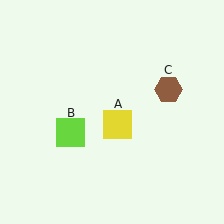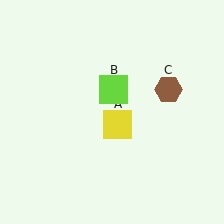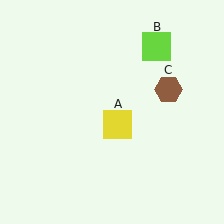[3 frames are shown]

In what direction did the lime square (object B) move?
The lime square (object B) moved up and to the right.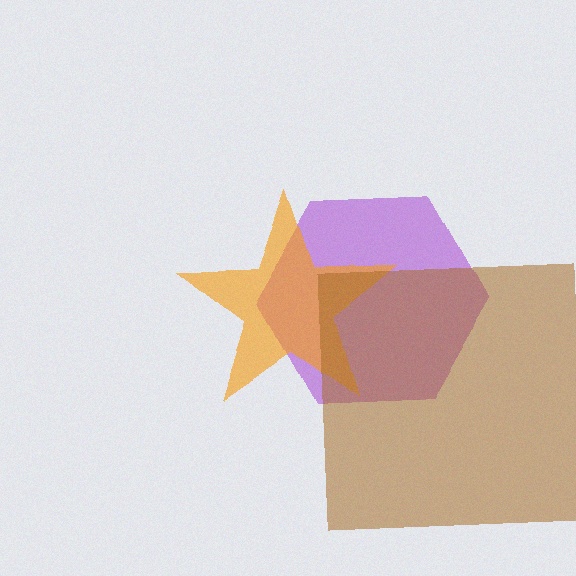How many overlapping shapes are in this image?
There are 3 overlapping shapes in the image.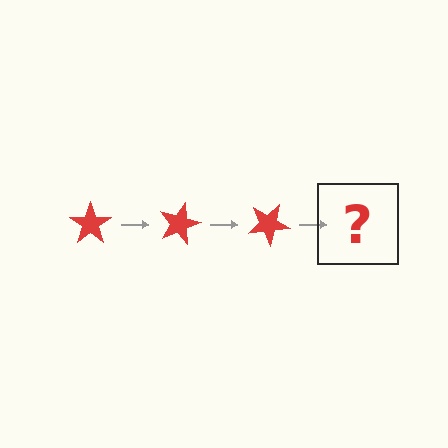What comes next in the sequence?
The next element should be a red star rotated 45 degrees.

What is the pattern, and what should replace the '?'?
The pattern is that the star rotates 15 degrees each step. The '?' should be a red star rotated 45 degrees.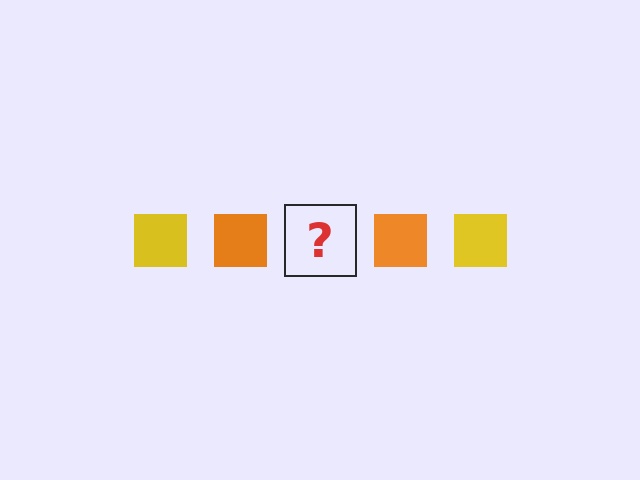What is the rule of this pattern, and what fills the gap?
The rule is that the pattern cycles through yellow, orange squares. The gap should be filled with a yellow square.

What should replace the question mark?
The question mark should be replaced with a yellow square.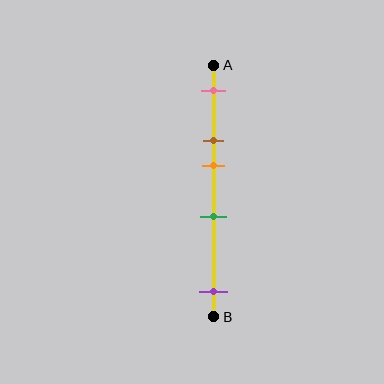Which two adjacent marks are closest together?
The brown and orange marks are the closest adjacent pair.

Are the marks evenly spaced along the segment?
No, the marks are not evenly spaced.